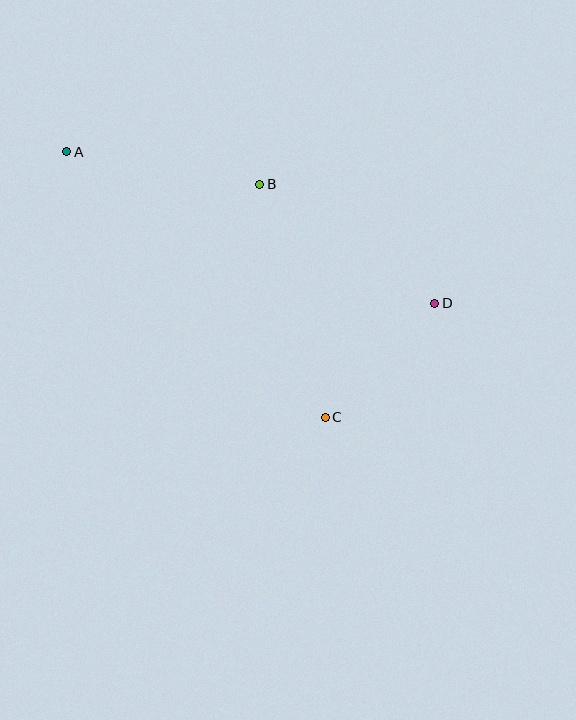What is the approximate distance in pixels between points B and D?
The distance between B and D is approximately 212 pixels.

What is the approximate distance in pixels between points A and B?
The distance between A and B is approximately 196 pixels.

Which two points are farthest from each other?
Points A and D are farthest from each other.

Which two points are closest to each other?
Points C and D are closest to each other.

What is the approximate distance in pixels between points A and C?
The distance between A and C is approximately 370 pixels.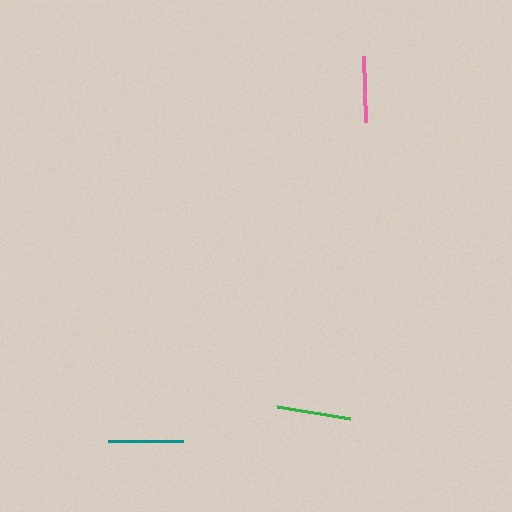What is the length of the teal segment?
The teal segment is approximately 75 pixels long.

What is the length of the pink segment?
The pink segment is approximately 66 pixels long.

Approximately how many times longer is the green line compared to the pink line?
The green line is approximately 1.1 times the length of the pink line.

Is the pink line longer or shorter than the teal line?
The teal line is longer than the pink line.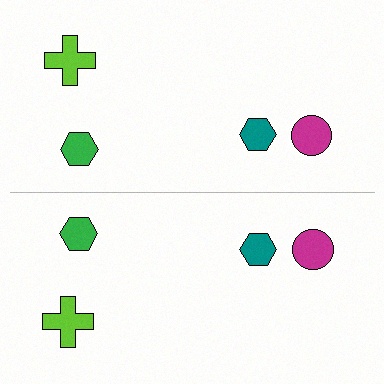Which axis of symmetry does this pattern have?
The pattern has a horizontal axis of symmetry running through the center of the image.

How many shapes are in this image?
There are 8 shapes in this image.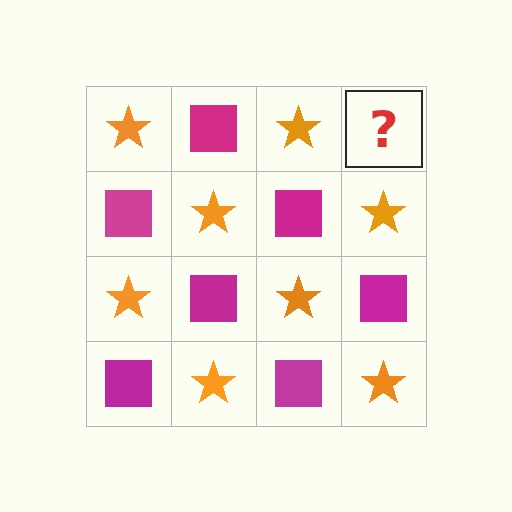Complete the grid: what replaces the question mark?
The question mark should be replaced with a magenta square.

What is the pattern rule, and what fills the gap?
The rule is that it alternates orange star and magenta square in a checkerboard pattern. The gap should be filled with a magenta square.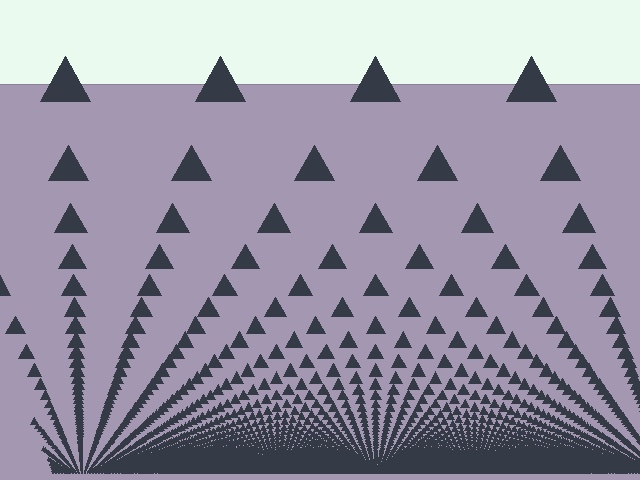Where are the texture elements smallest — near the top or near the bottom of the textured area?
Near the bottom.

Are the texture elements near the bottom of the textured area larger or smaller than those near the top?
Smaller. The gradient is inverted — elements near the bottom are smaller and denser.